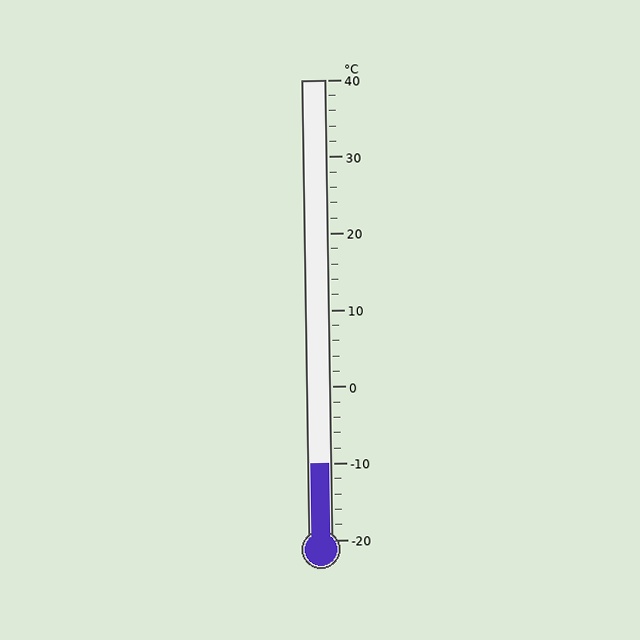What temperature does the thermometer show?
The thermometer shows approximately -10°C.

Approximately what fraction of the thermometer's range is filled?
The thermometer is filled to approximately 15% of its range.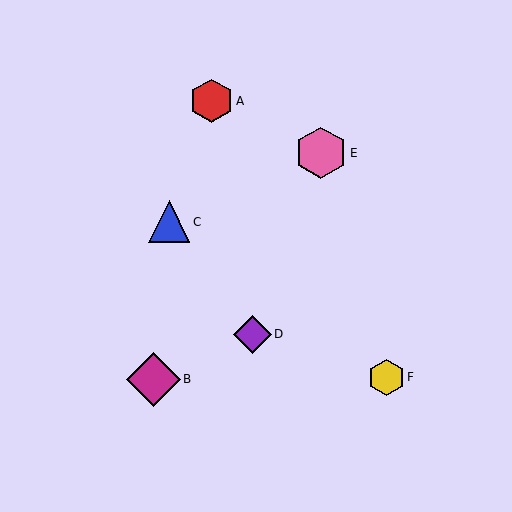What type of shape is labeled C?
Shape C is a blue triangle.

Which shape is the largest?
The magenta diamond (labeled B) is the largest.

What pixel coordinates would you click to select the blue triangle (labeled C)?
Click at (169, 222) to select the blue triangle C.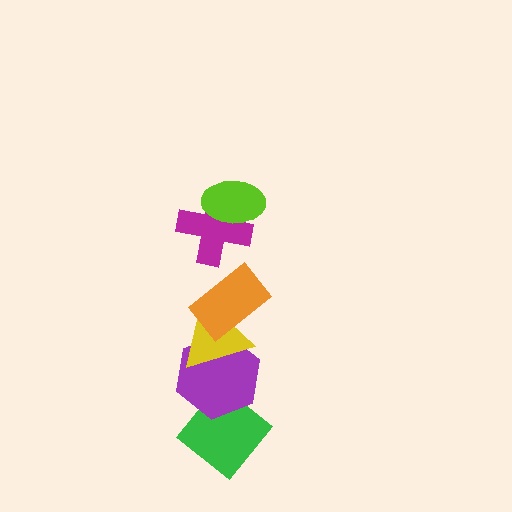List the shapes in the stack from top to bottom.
From top to bottom: the lime ellipse, the magenta cross, the orange rectangle, the yellow triangle, the purple hexagon, the green diamond.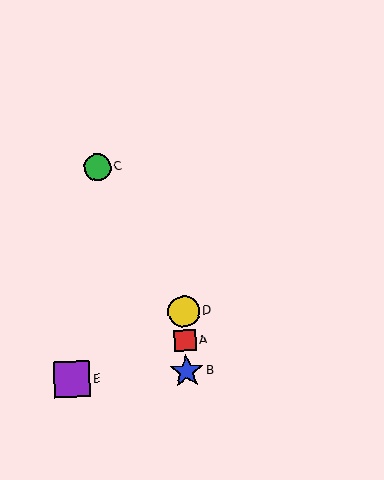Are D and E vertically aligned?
No, D is at x≈184 and E is at x≈72.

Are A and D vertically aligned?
Yes, both are at x≈185.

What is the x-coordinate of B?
Object B is at x≈187.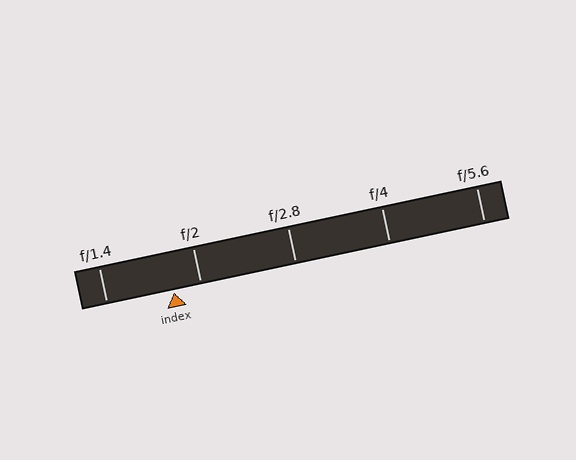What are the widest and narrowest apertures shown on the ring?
The widest aperture shown is f/1.4 and the narrowest is f/5.6.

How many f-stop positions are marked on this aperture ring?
There are 5 f-stop positions marked.